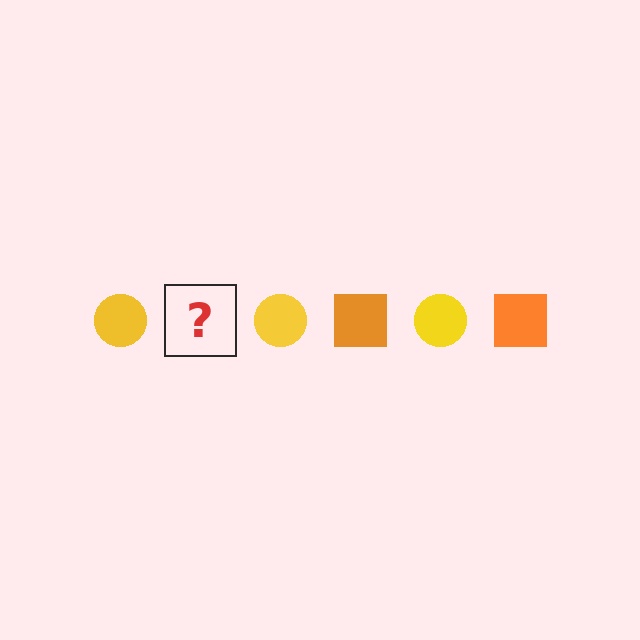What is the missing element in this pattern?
The missing element is an orange square.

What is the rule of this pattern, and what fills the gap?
The rule is that the pattern alternates between yellow circle and orange square. The gap should be filled with an orange square.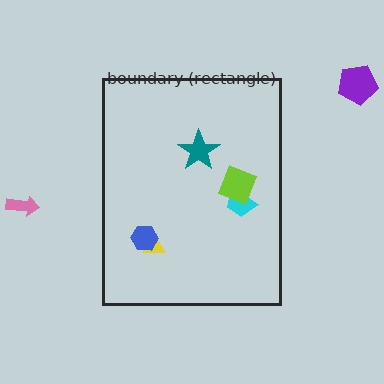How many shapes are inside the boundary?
5 inside, 2 outside.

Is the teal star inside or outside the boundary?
Inside.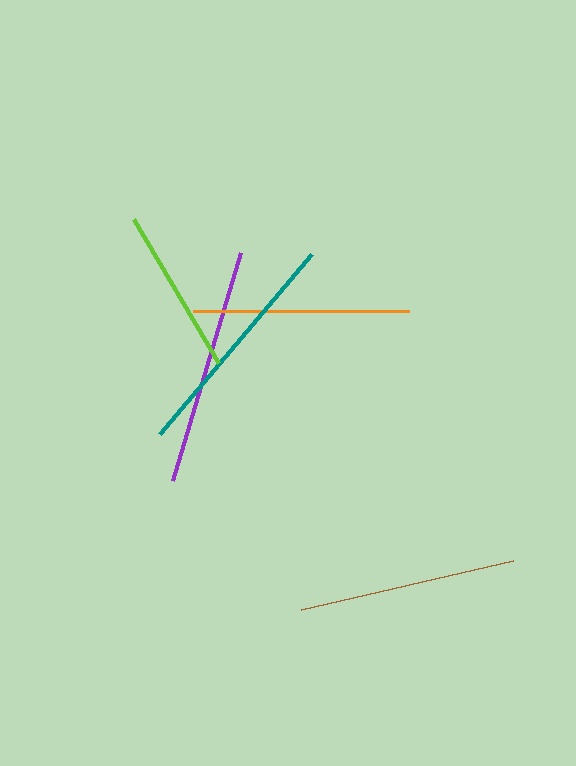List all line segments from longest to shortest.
From longest to shortest: purple, teal, brown, orange, lime.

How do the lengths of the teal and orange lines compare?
The teal and orange lines are approximately the same length.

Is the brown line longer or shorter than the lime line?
The brown line is longer than the lime line.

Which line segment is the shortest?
The lime line is the shortest at approximately 167 pixels.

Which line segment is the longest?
The purple line is the longest at approximately 238 pixels.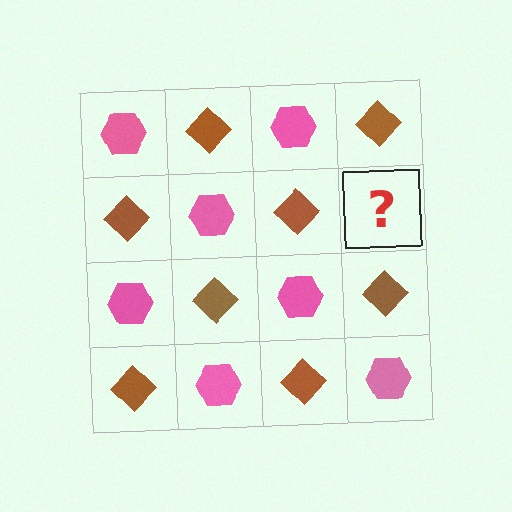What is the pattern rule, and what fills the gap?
The rule is that it alternates pink hexagon and brown diamond in a checkerboard pattern. The gap should be filled with a pink hexagon.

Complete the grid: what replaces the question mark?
The question mark should be replaced with a pink hexagon.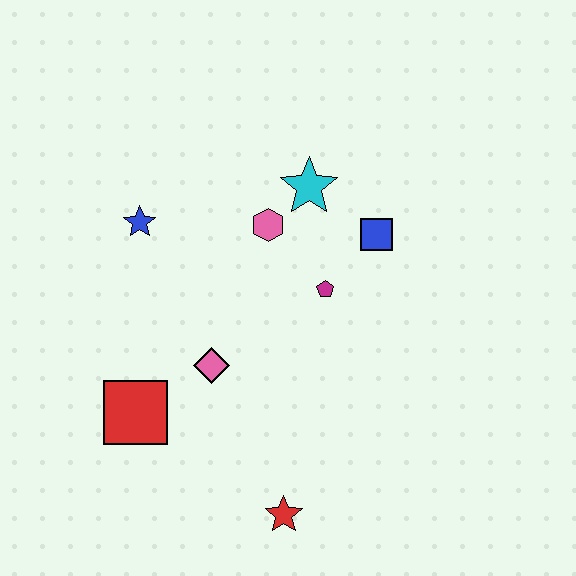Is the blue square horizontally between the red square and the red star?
No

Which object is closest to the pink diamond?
The red square is closest to the pink diamond.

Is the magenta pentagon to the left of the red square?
No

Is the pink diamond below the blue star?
Yes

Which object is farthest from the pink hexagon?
The red star is farthest from the pink hexagon.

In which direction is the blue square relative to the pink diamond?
The blue square is to the right of the pink diamond.